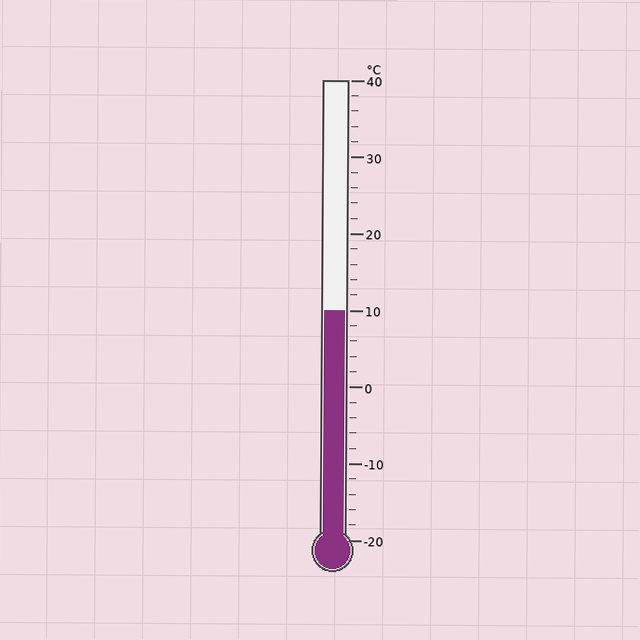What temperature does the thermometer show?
The thermometer shows approximately 10°C.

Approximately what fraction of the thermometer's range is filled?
The thermometer is filled to approximately 50% of its range.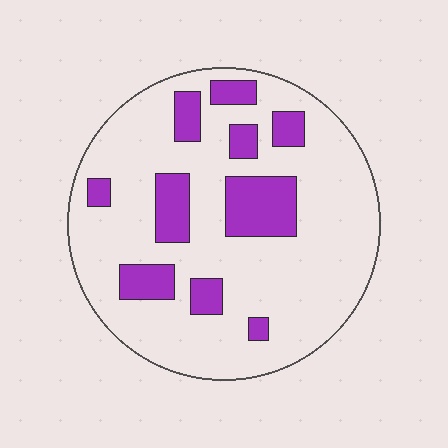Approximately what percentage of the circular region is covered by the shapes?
Approximately 20%.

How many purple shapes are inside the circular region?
10.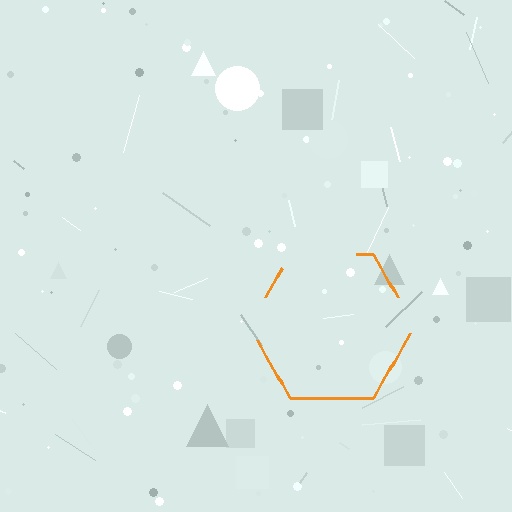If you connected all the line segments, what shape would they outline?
They would outline a hexagon.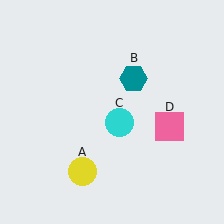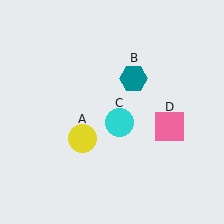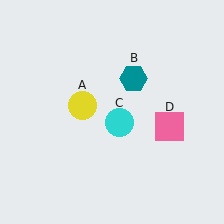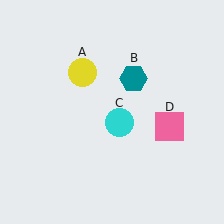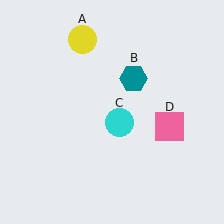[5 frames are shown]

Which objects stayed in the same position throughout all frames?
Teal hexagon (object B) and cyan circle (object C) and pink square (object D) remained stationary.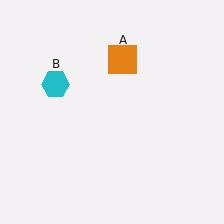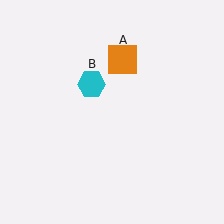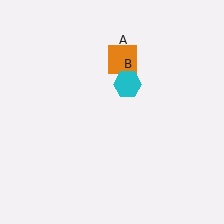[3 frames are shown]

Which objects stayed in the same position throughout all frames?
Orange square (object A) remained stationary.